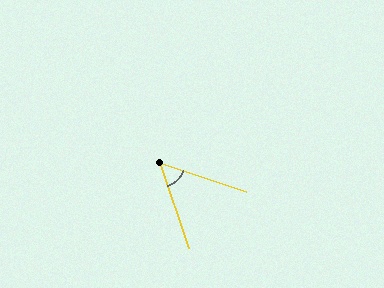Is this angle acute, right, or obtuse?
It is acute.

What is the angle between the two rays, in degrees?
Approximately 53 degrees.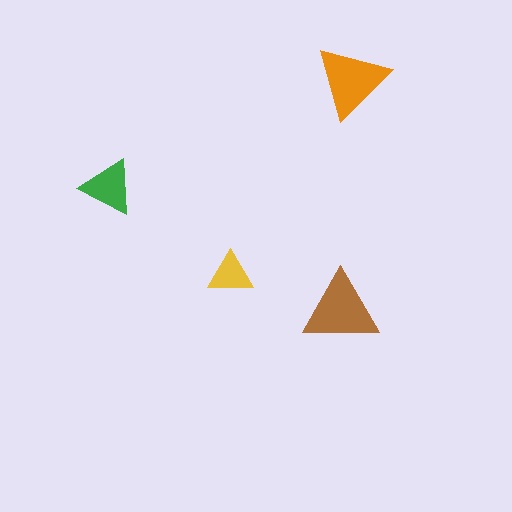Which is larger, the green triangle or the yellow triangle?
The green one.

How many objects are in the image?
There are 4 objects in the image.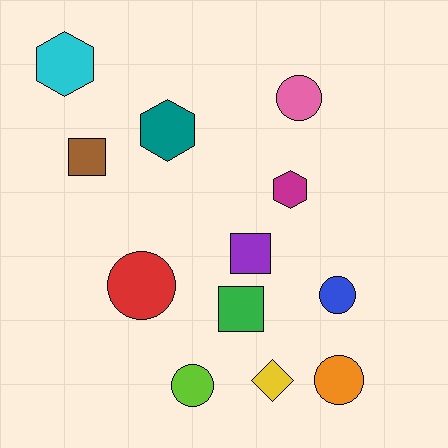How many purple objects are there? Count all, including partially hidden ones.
There is 1 purple object.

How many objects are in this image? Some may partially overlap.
There are 12 objects.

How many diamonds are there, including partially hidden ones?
There is 1 diamond.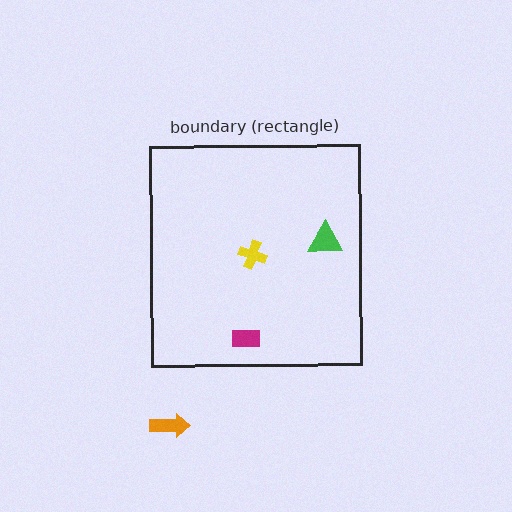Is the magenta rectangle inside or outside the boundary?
Inside.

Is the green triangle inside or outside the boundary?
Inside.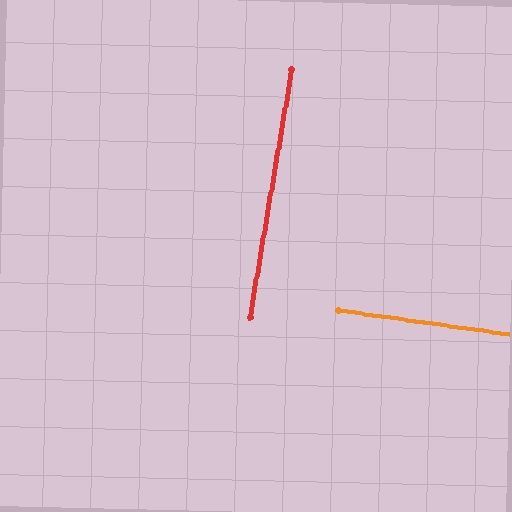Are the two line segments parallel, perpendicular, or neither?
Perpendicular — they meet at approximately 88°.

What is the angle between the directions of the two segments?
Approximately 88 degrees.